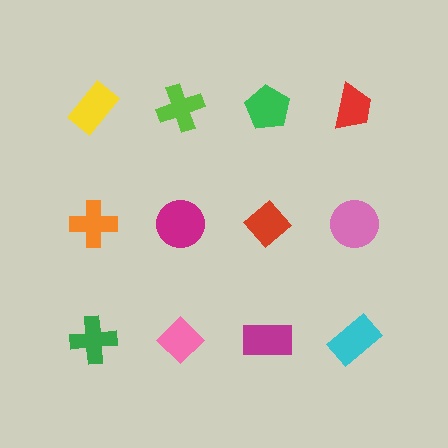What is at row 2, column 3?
A red diamond.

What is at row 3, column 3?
A magenta rectangle.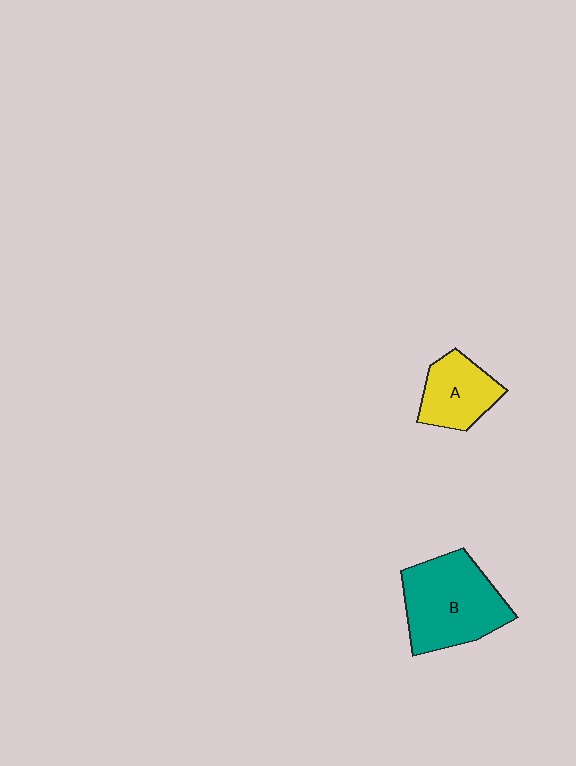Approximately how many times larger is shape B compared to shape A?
Approximately 1.7 times.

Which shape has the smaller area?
Shape A (yellow).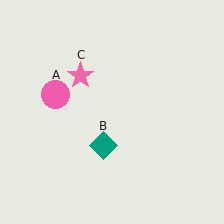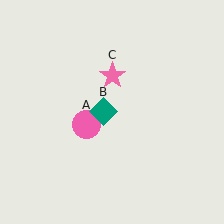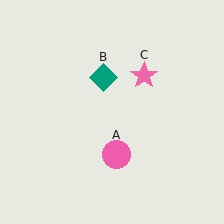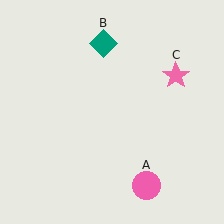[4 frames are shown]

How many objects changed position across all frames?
3 objects changed position: pink circle (object A), teal diamond (object B), pink star (object C).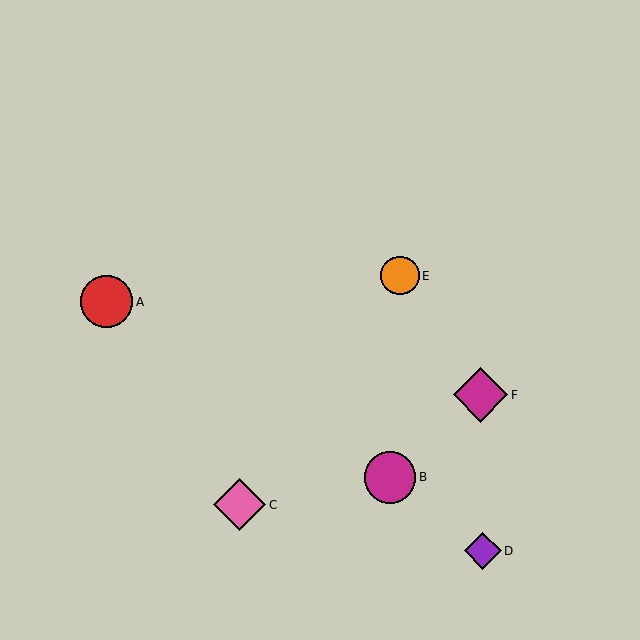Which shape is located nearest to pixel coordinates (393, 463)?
The magenta circle (labeled B) at (390, 477) is nearest to that location.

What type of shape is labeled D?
Shape D is a purple diamond.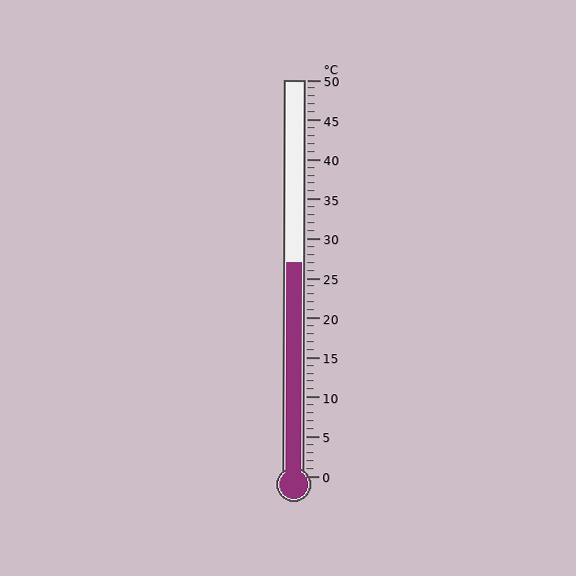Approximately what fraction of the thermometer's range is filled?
The thermometer is filled to approximately 55% of its range.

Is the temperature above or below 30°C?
The temperature is below 30°C.